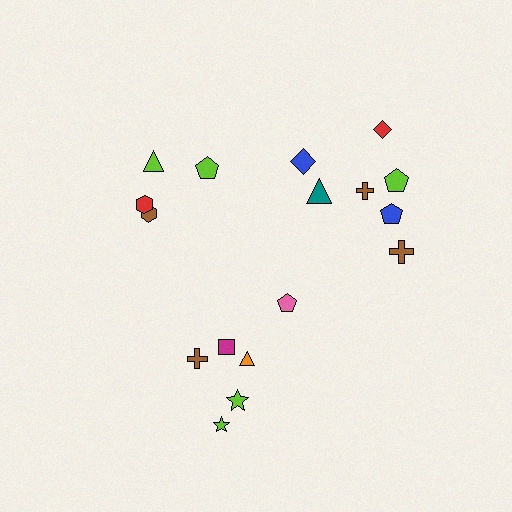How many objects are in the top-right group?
There are 7 objects.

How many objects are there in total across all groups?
There are 17 objects.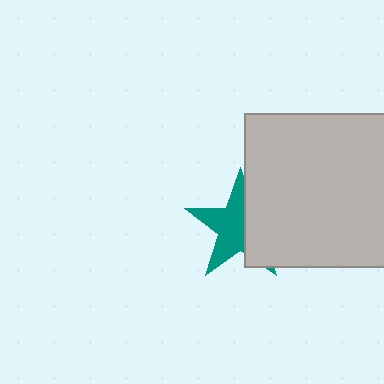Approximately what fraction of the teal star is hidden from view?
Roughly 44% of the teal star is hidden behind the light gray rectangle.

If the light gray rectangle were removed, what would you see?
You would see the complete teal star.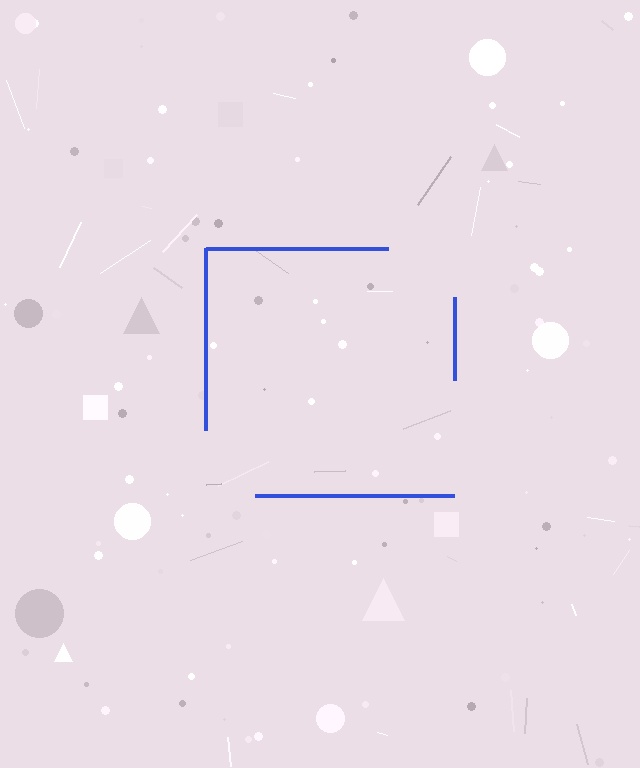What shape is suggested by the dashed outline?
The dashed outline suggests a square.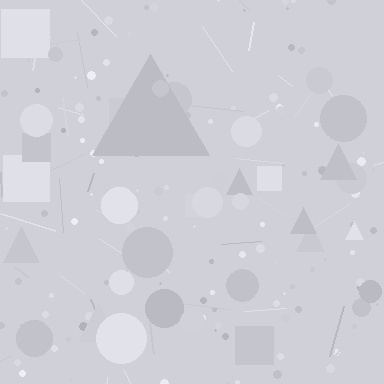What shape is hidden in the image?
A triangle is hidden in the image.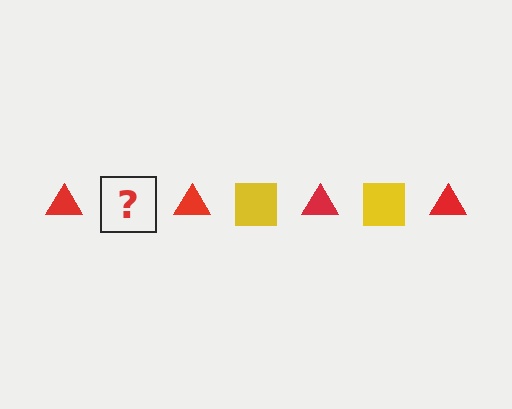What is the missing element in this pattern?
The missing element is a yellow square.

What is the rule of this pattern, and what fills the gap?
The rule is that the pattern alternates between red triangle and yellow square. The gap should be filled with a yellow square.